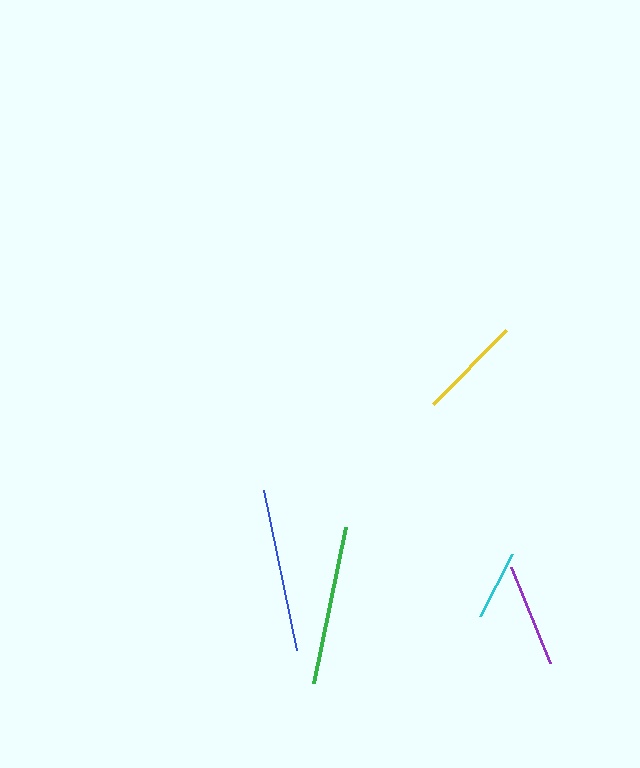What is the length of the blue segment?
The blue segment is approximately 163 pixels long.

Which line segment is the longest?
The blue line is the longest at approximately 163 pixels.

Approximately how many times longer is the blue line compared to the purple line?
The blue line is approximately 1.6 times the length of the purple line.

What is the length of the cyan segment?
The cyan segment is approximately 69 pixels long.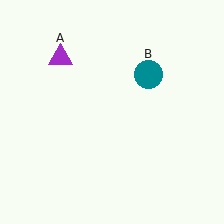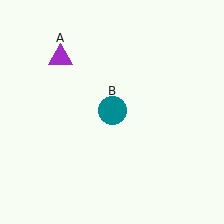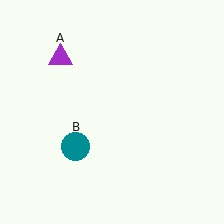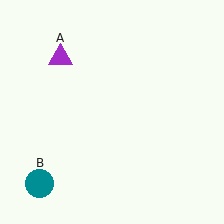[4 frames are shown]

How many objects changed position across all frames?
1 object changed position: teal circle (object B).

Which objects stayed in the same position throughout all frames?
Purple triangle (object A) remained stationary.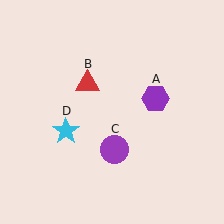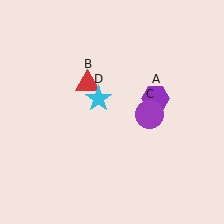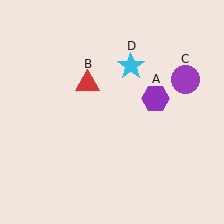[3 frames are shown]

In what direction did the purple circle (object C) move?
The purple circle (object C) moved up and to the right.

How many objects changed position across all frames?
2 objects changed position: purple circle (object C), cyan star (object D).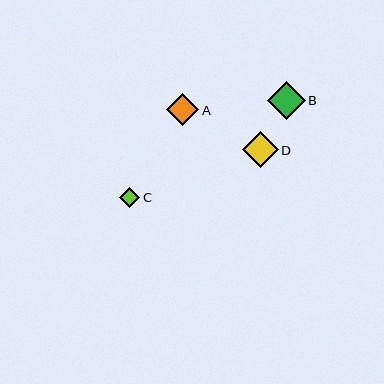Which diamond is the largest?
Diamond B is the largest with a size of approximately 38 pixels.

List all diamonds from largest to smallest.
From largest to smallest: B, D, A, C.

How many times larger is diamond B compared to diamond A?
Diamond B is approximately 1.2 times the size of diamond A.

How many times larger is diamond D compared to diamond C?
Diamond D is approximately 1.8 times the size of diamond C.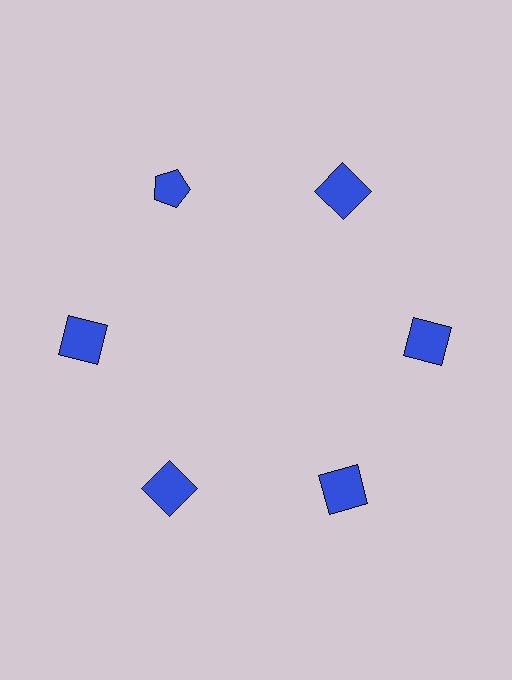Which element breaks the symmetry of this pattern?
The blue pentagon at roughly the 11 o'clock position breaks the symmetry. All other shapes are blue squares.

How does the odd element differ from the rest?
It has a different shape: pentagon instead of square.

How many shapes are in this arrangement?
There are 6 shapes arranged in a ring pattern.